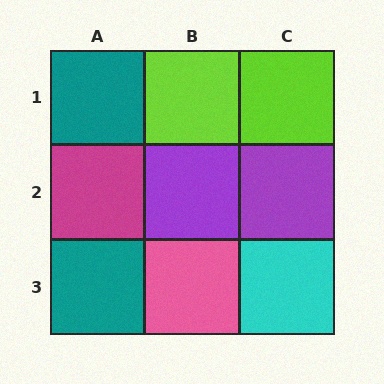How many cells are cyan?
1 cell is cyan.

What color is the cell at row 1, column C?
Lime.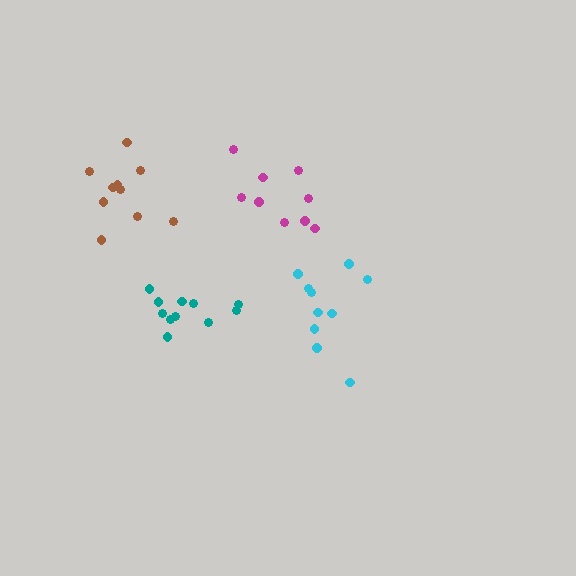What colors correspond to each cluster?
The clusters are colored: magenta, cyan, brown, teal.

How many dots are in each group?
Group 1: 9 dots, Group 2: 10 dots, Group 3: 10 dots, Group 4: 11 dots (40 total).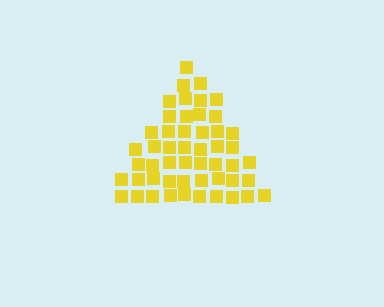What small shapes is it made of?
It is made of small squares.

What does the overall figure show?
The overall figure shows a triangle.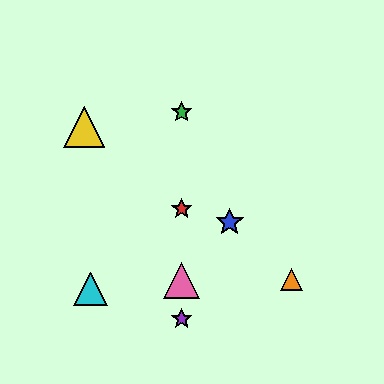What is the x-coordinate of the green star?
The green star is at x≈182.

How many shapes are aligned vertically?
4 shapes (the red star, the green star, the purple star, the pink triangle) are aligned vertically.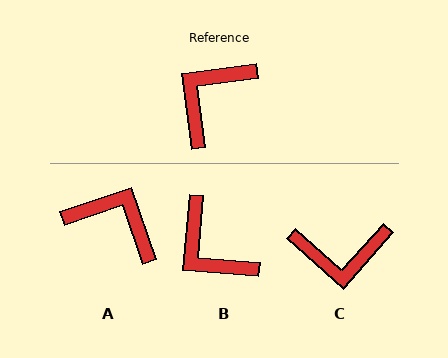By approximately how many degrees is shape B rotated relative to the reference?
Approximately 78 degrees counter-clockwise.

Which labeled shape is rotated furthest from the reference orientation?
C, about 131 degrees away.